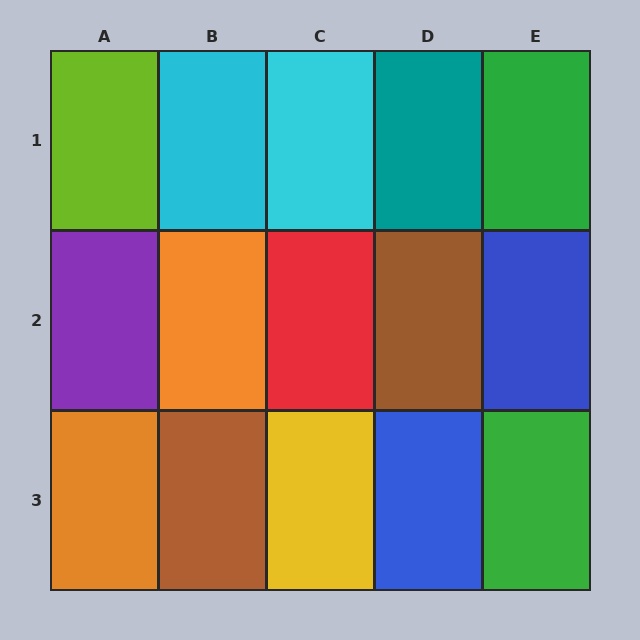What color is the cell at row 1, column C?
Cyan.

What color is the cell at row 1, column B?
Cyan.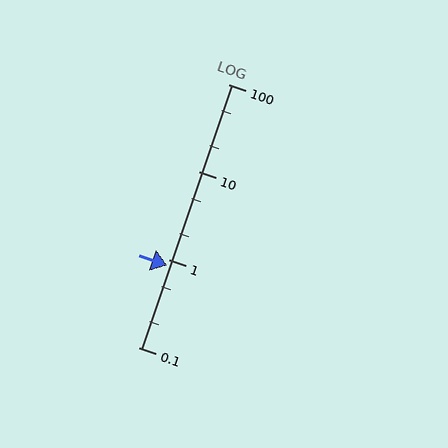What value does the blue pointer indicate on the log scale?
The pointer indicates approximately 0.85.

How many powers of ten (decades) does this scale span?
The scale spans 3 decades, from 0.1 to 100.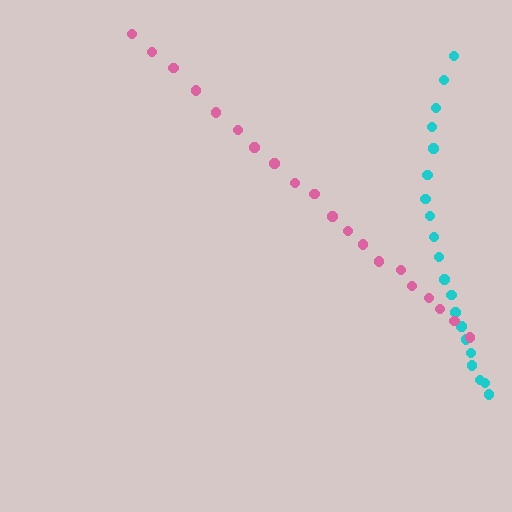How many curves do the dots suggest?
There are 2 distinct paths.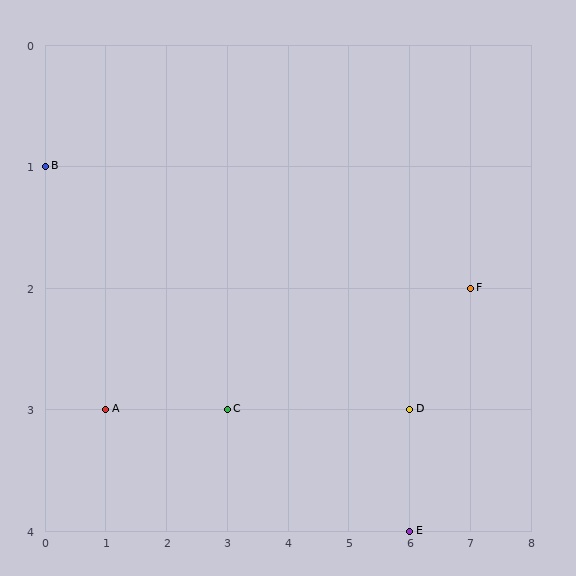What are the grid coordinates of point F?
Point F is at grid coordinates (7, 2).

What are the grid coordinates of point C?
Point C is at grid coordinates (3, 3).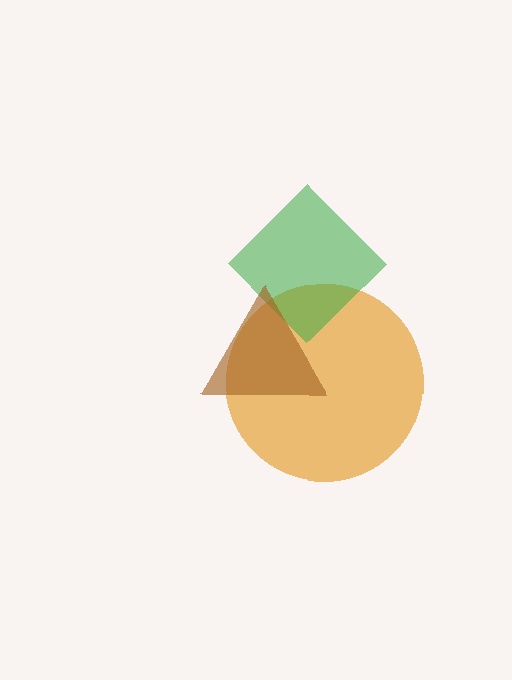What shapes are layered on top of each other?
The layered shapes are: an orange circle, a green diamond, a brown triangle.